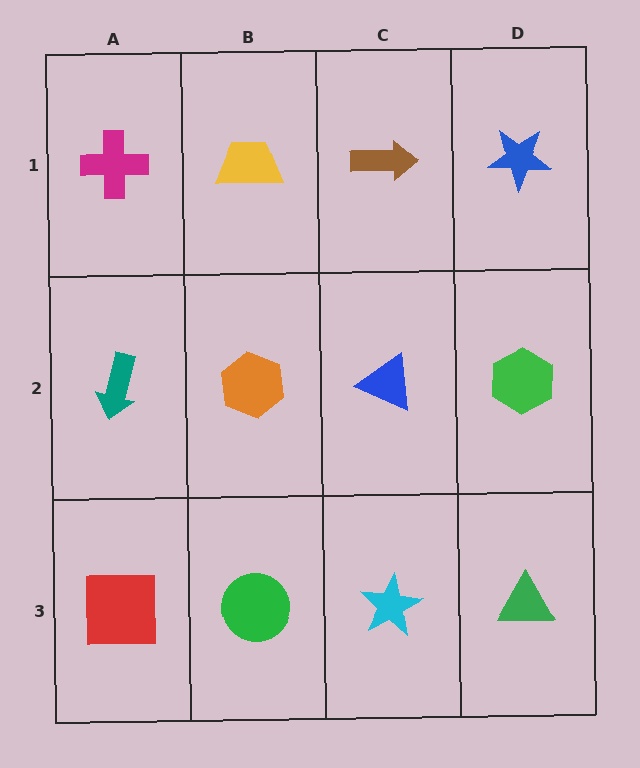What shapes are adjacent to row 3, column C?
A blue triangle (row 2, column C), a green circle (row 3, column B), a green triangle (row 3, column D).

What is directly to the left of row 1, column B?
A magenta cross.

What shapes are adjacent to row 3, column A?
A teal arrow (row 2, column A), a green circle (row 3, column B).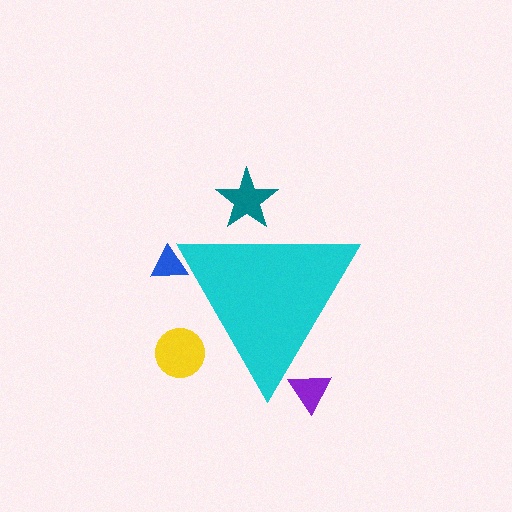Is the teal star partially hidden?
Yes, the teal star is partially hidden behind the cyan triangle.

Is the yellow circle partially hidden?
Yes, the yellow circle is partially hidden behind the cyan triangle.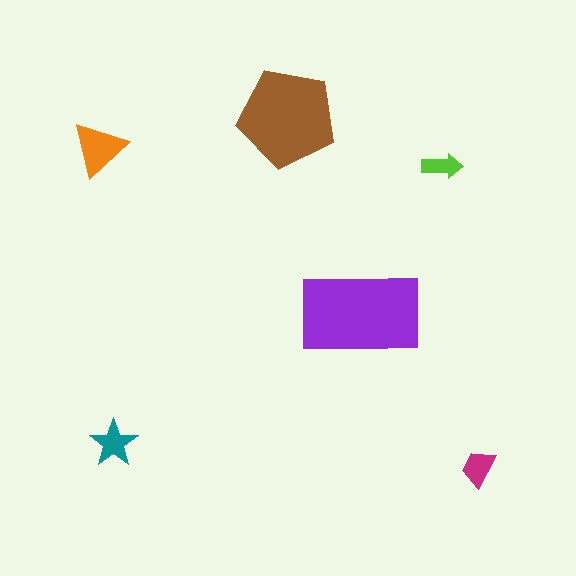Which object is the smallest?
The lime arrow.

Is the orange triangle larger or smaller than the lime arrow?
Larger.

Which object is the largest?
The purple rectangle.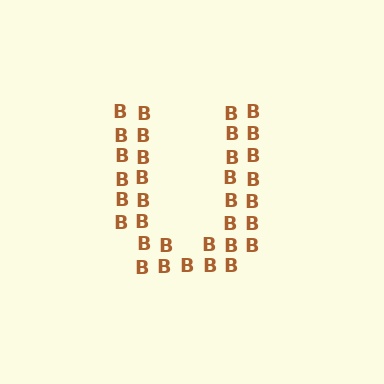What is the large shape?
The large shape is the letter U.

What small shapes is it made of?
It is made of small letter B's.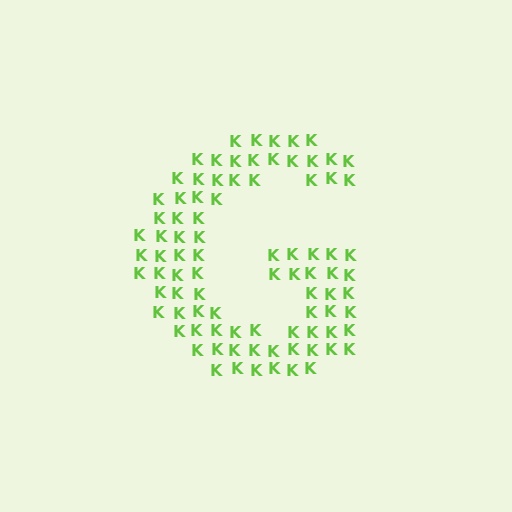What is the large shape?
The large shape is the letter G.